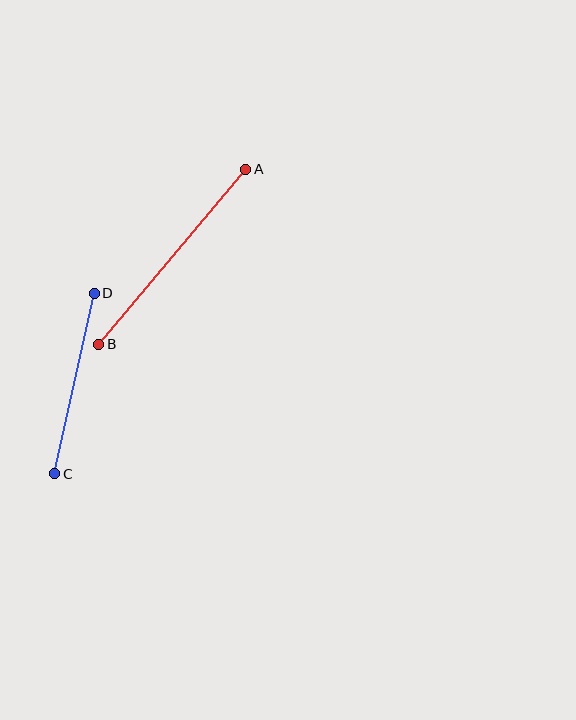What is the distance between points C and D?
The distance is approximately 185 pixels.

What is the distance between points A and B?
The distance is approximately 229 pixels.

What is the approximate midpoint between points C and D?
The midpoint is at approximately (75, 383) pixels.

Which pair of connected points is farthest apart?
Points A and B are farthest apart.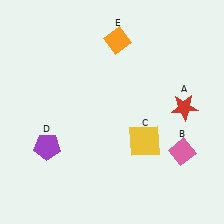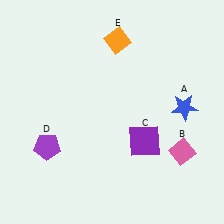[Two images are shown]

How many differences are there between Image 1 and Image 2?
There are 2 differences between the two images.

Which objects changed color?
A changed from red to blue. C changed from yellow to purple.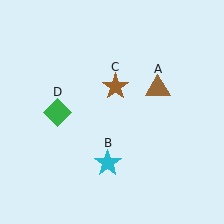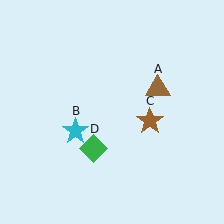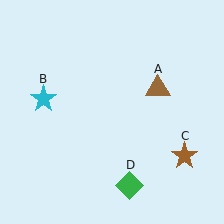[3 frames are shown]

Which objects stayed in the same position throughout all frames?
Brown triangle (object A) remained stationary.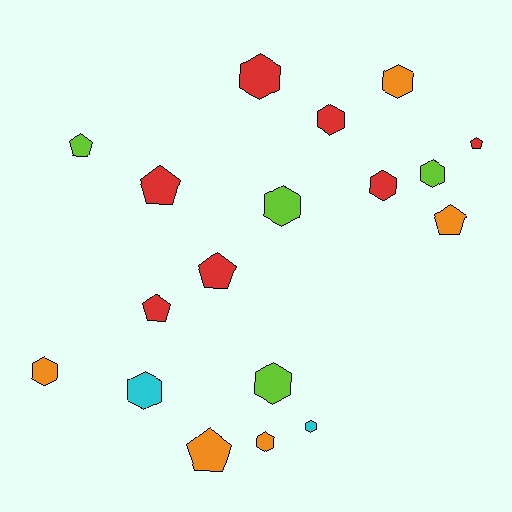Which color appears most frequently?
Red, with 7 objects.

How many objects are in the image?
There are 18 objects.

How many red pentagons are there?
There are 4 red pentagons.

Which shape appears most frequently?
Hexagon, with 11 objects.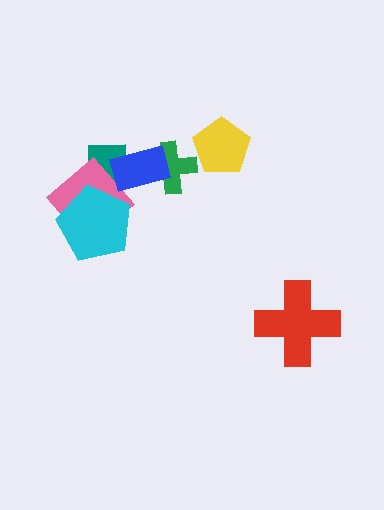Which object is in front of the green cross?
The blue rectangle is in front of the green cross.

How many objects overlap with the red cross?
0 objects overlap with the red cross.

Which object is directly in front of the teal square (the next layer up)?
The pink diamond is directly in front of the teal square.